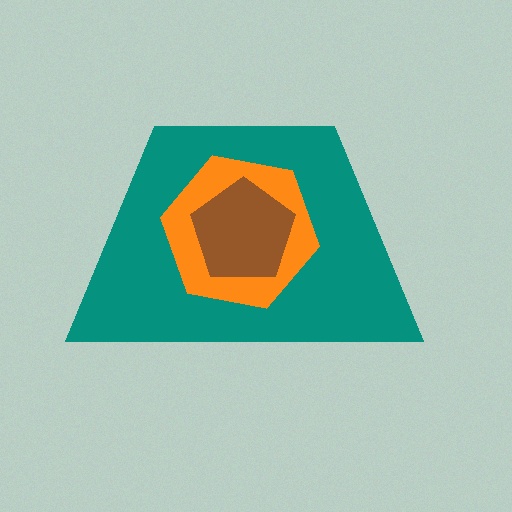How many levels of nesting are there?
3.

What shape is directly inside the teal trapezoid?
The orange hexagon.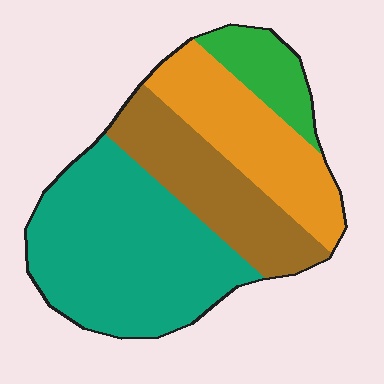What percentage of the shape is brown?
Brown takes up about one quarter (1/4) of the shape.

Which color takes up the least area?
Green, at roughly 10%.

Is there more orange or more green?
Orange.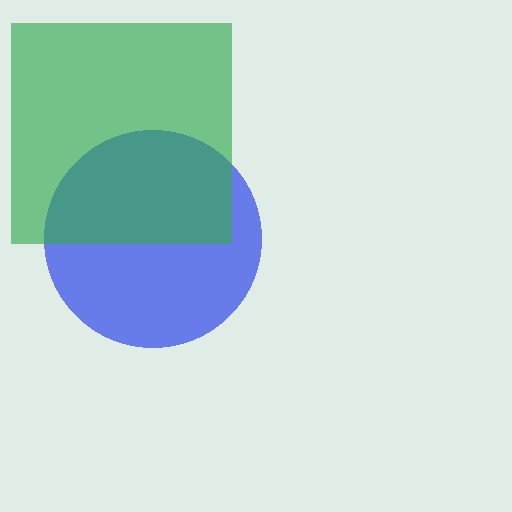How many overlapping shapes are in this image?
There are 2 overlapping shapes in the image.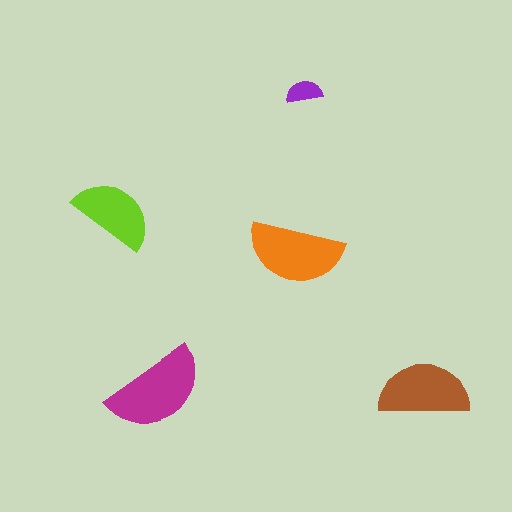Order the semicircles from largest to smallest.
the magenta one, the orange one, the brown one, the lime one, the purple one.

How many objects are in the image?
There are 5 objects in the image.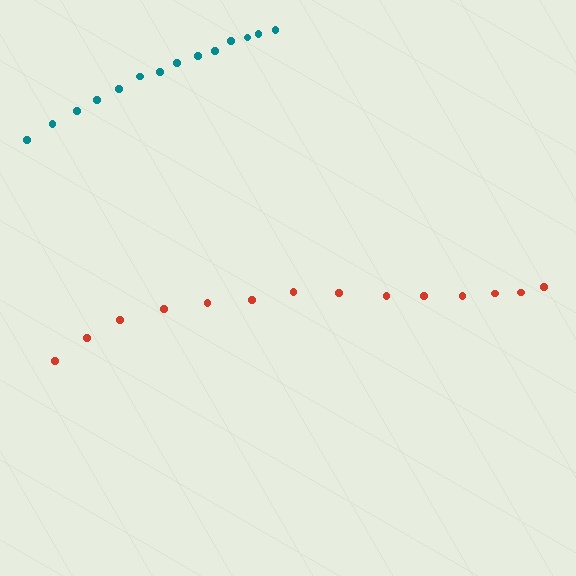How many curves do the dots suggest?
There are 2 distinct paths.